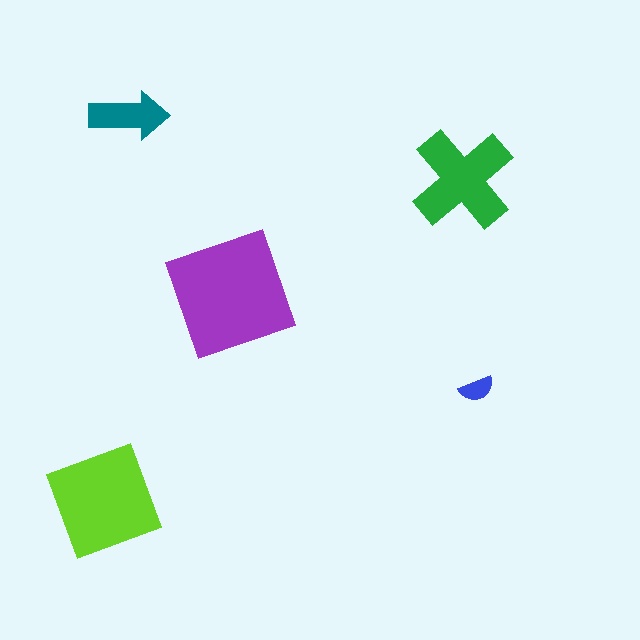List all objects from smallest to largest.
The blue semicircle, the teal arrow, the green cross, the lime diamond, the purple square.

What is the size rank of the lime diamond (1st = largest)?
2nd.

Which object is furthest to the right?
The blue semicircle is rightmost.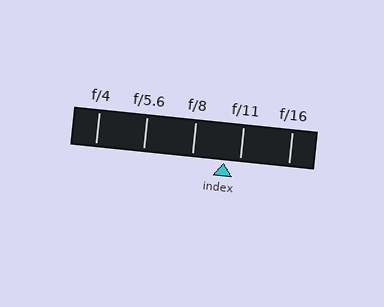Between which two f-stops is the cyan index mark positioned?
The index mark is between f/8 and f/11.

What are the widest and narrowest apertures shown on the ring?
The widest aperture shown is f/4 and the narrowest is f/16.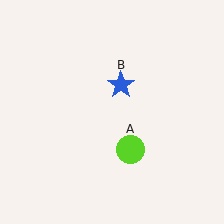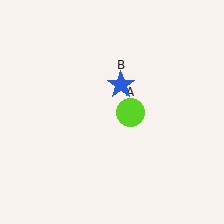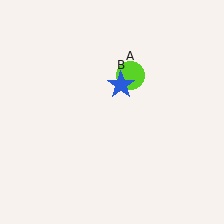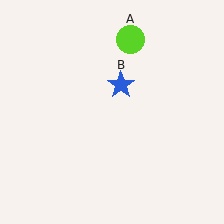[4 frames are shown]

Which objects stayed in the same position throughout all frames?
Blue star (object B) remained stationary.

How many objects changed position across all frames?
1 object changed position: lime circle (object A).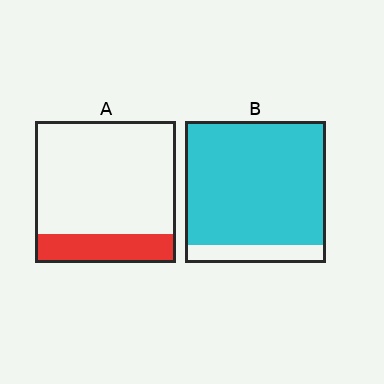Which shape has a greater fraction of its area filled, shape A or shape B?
Shape B.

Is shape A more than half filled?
No.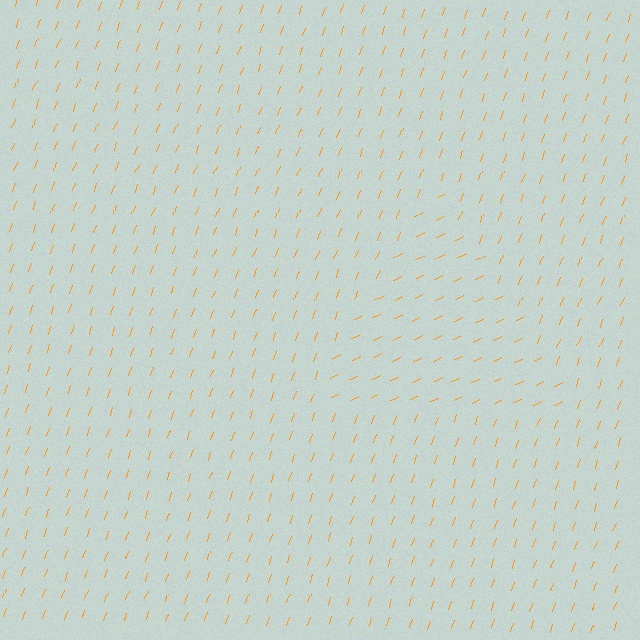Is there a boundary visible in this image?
Yes, there is a texture boundary formed by a change in line orientation.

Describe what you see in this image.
The image is filled with small orange line segments. A triangle region in the image has lines oriented differently from the surrounding lines, creating a visible texture boundary.